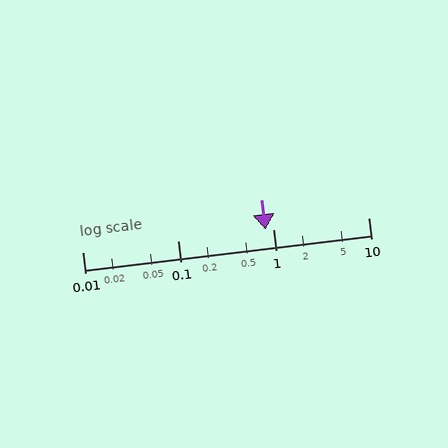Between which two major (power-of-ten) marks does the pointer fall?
The pointer is between 0.1 and 1.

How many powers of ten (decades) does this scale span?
The scale spans 3 decades, from 0.01 to 10.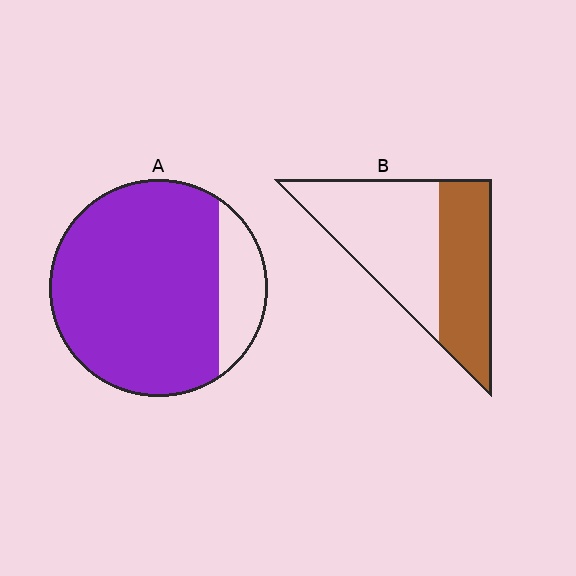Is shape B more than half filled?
No.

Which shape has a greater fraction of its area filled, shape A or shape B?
Shape A.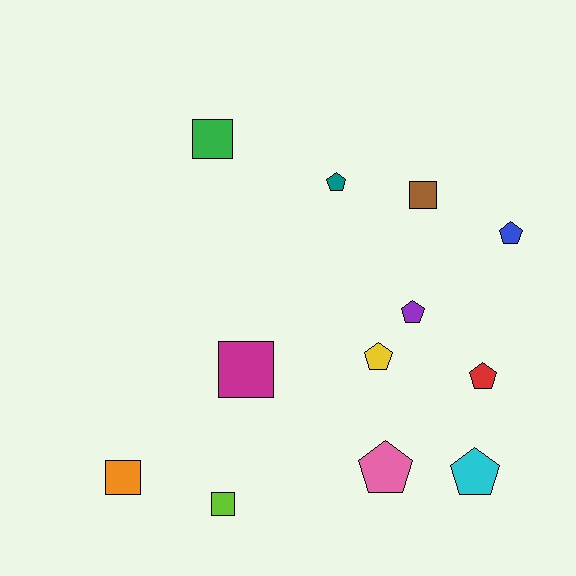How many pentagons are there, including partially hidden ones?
There are 7 pentagons.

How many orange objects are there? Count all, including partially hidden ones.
There is 1 orange object.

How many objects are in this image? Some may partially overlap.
There are 12 objects.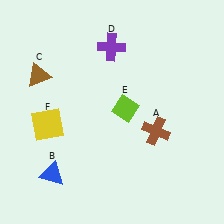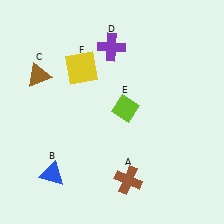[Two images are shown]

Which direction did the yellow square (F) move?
The yellow square (F) moved up.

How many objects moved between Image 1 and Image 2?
2 objects moved between the two images.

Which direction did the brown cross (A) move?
The brown cross (A) moved down.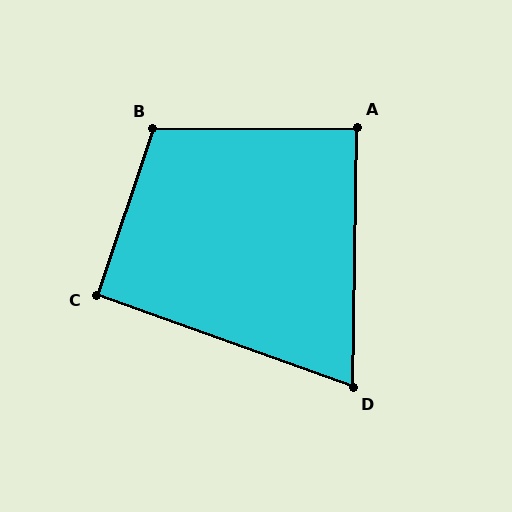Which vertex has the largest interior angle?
B, at approximately 109 degrees.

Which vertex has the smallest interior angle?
D, at approximately 71 degrees.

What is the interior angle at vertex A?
Approximately 89 degrees (approximately right).